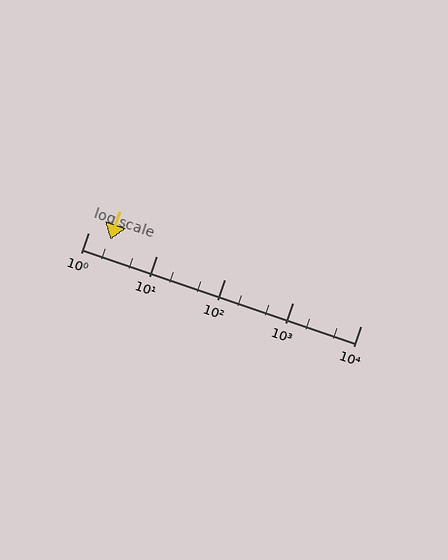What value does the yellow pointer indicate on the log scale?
The pointer indicates approximately 2.1.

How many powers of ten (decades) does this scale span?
The scale spans 4 decades, from 1 to 10000.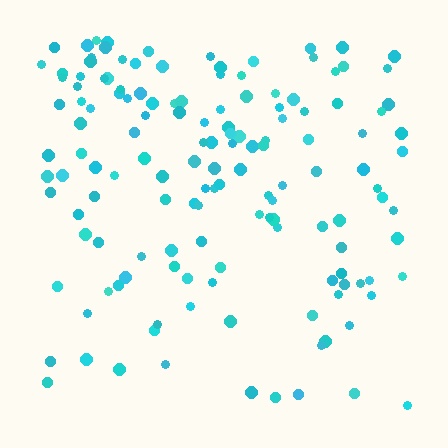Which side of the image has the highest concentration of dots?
The top.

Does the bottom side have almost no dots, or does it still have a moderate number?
Still a moderate number, just noticeably fewer than the top.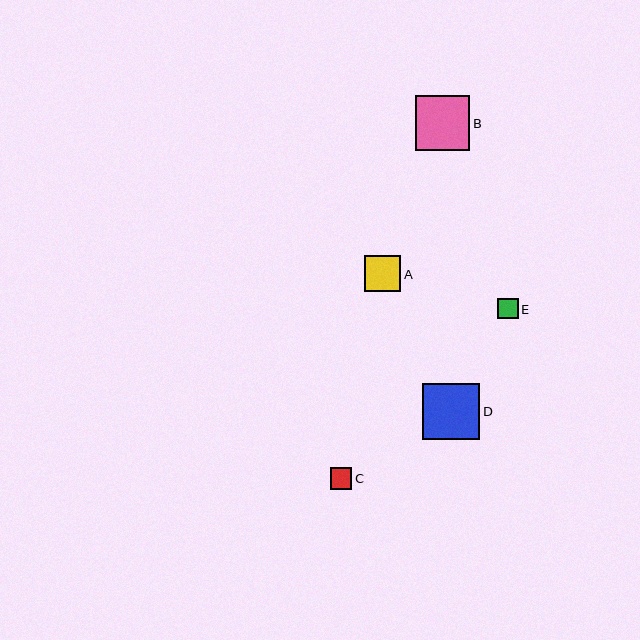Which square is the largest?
Square D is the largest with a size of approximately 57 pixels.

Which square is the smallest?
Square E is the smallest with a size of approximately 21 pixels.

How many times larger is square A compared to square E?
Square A is approximately 1.8 times the size of square E.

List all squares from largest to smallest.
From largest to smallest: D, B, A, C, E.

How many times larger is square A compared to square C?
Square A is approximately 1.7 times the size of square C.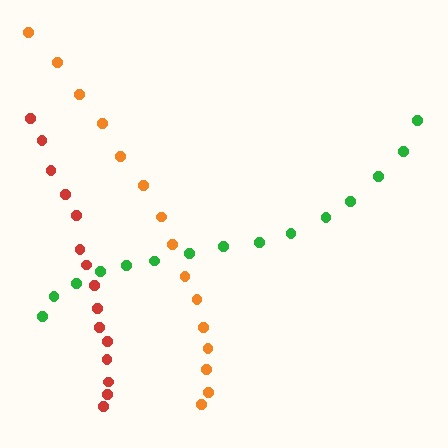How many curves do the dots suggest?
There are 3 distinct paths.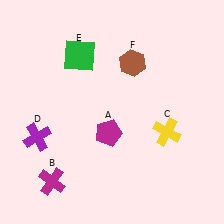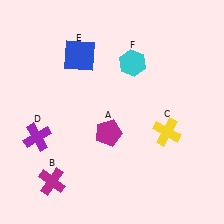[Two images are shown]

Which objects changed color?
E changed from green to blue. F changed from brown to cyan.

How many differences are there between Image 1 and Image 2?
There are 2 differences between the two images.